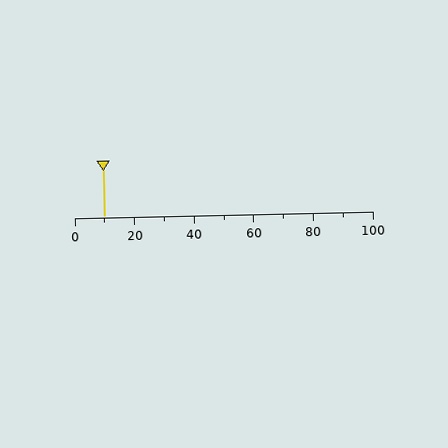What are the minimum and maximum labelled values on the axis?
The axis runs from 0 to 100.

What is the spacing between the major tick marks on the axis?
The major ticks are spaced 20 apart.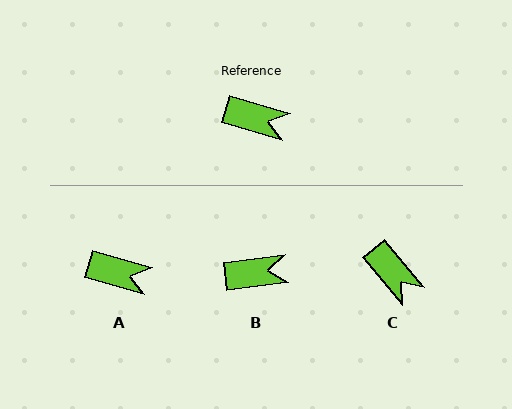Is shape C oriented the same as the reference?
No, it is off by about 34 degrees.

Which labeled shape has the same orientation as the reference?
A.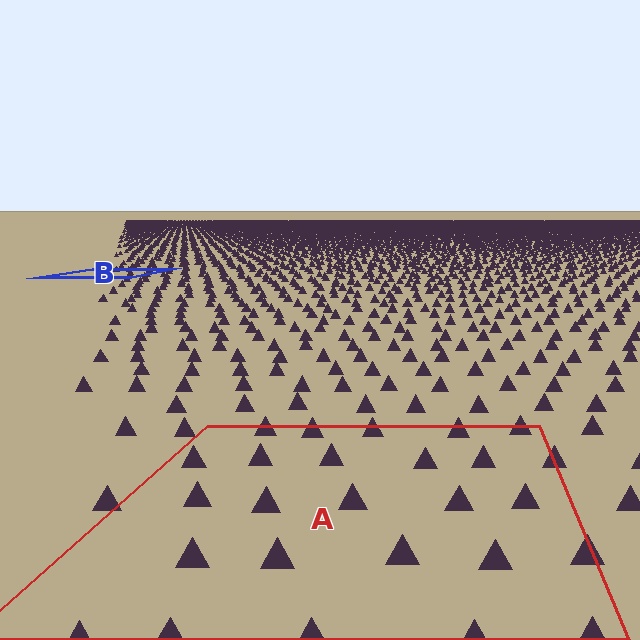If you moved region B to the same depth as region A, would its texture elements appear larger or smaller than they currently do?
They would appear larger. At a closer depth, the same texture elements are projected at a bigger on-screen size.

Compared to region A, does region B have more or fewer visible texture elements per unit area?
Region B has more texture elements per unit area — they are packed more densely because it is farther away.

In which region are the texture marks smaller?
The texture marks are smaller in region B, because it is farther away.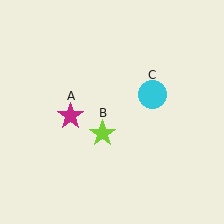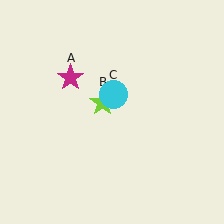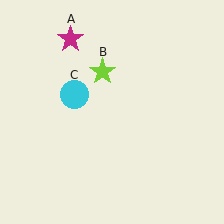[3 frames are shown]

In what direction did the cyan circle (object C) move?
The cyan circle (object C) moved left.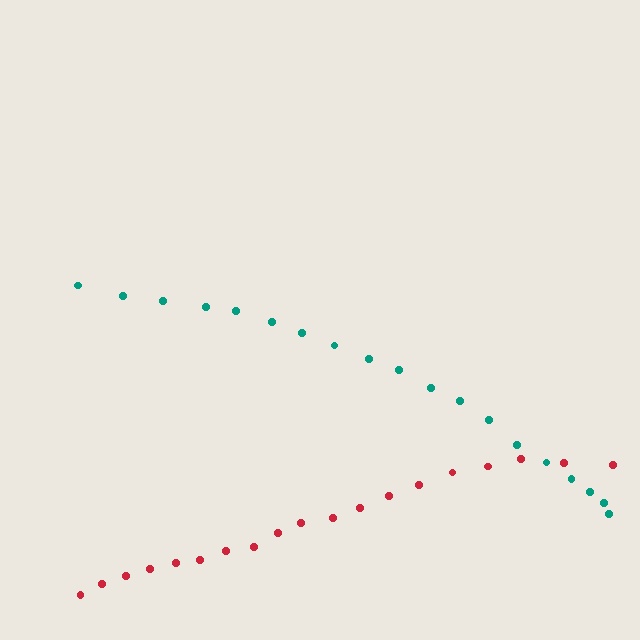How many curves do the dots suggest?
There are 2 distinct paths.